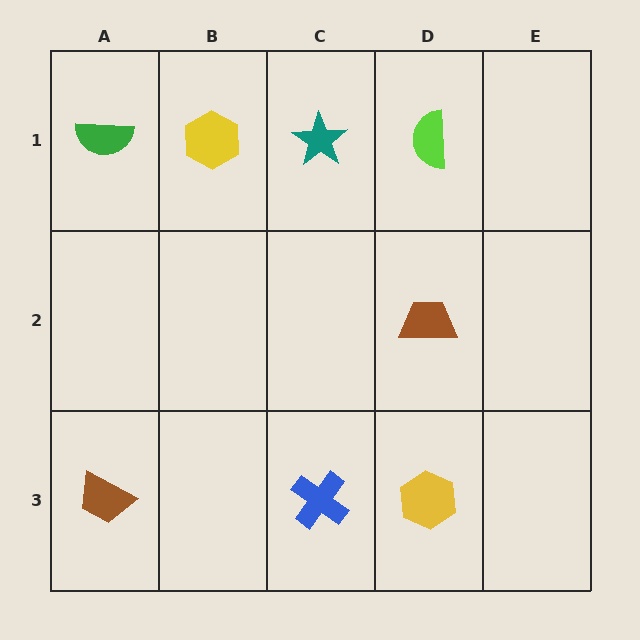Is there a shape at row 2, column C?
No, that cell is empty.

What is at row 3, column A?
A brown trapezoid.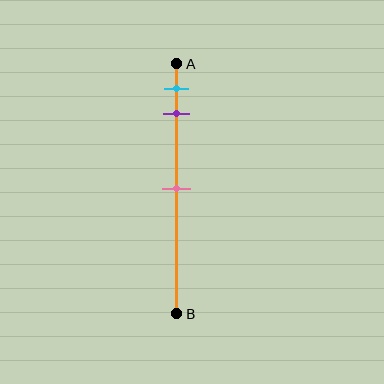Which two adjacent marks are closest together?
The cyan and purple marks are the closest adjacent pair.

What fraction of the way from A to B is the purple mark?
The purple mark is approximately 20% (0.2) of the way from A to B.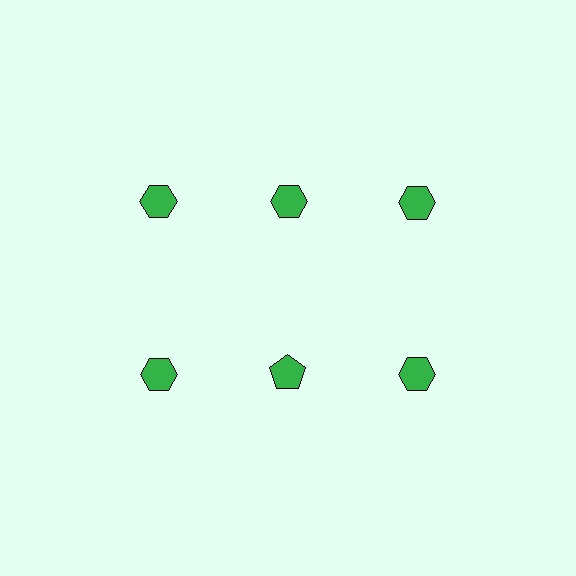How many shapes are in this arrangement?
There are 6 shapes arranged in a grid pattern.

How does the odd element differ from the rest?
It has a different shape: pentagon instead of hexagon.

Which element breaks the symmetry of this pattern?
The green pentagon in the second row, second from left column breaks the symmetry. All other shapes are green hexagons.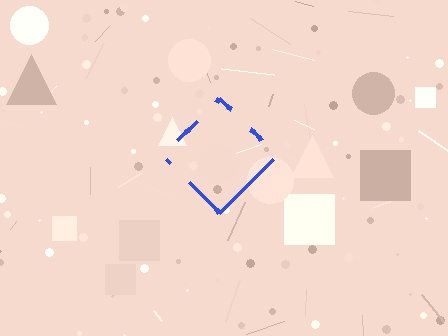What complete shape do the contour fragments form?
The contour fragments form a diamond.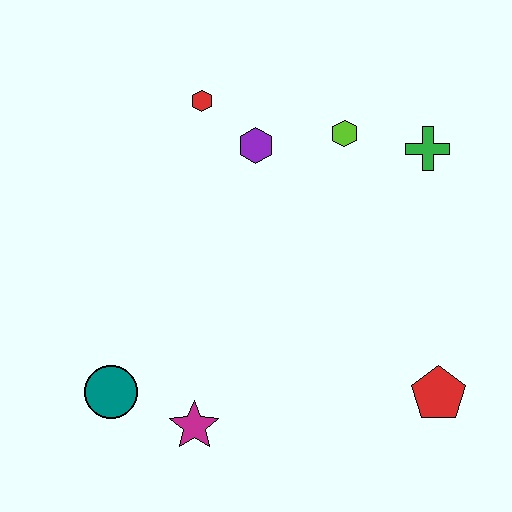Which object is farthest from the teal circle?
The green cross is farthest from the teal circle.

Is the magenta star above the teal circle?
No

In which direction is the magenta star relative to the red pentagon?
The magenta star is to the left of the red pentagon.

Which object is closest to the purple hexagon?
The red hexagon is closest to the purple hexagon.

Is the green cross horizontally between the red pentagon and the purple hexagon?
Yes